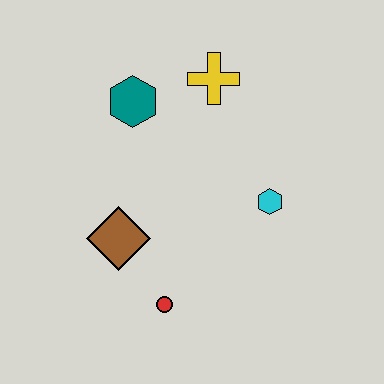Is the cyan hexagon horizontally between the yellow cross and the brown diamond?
No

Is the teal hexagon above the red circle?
Yes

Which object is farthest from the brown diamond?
The yellow cross is farthest from the brown diamond.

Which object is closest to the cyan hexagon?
The yellow cross is closest to the cyan hexagon.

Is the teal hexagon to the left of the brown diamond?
No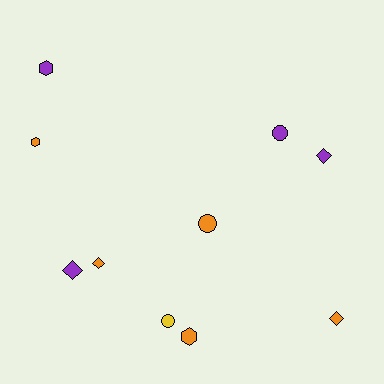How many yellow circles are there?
There is 1 yellow circle.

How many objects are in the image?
There are 10 objects.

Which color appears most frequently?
Orange, with 5 objects.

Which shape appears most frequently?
Diamond, with 4 objects.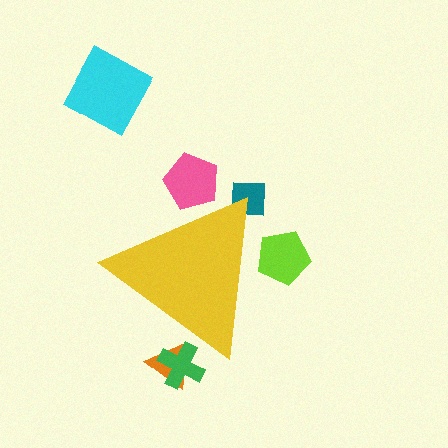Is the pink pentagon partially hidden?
Yes, the pink pentagon is partially hidden behind the yellow triangle.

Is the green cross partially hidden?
Yes, the green cross is partially hidden behind the yellow triangle.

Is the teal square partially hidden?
Yes, the teal square is partially hidden behind the yellow triangle.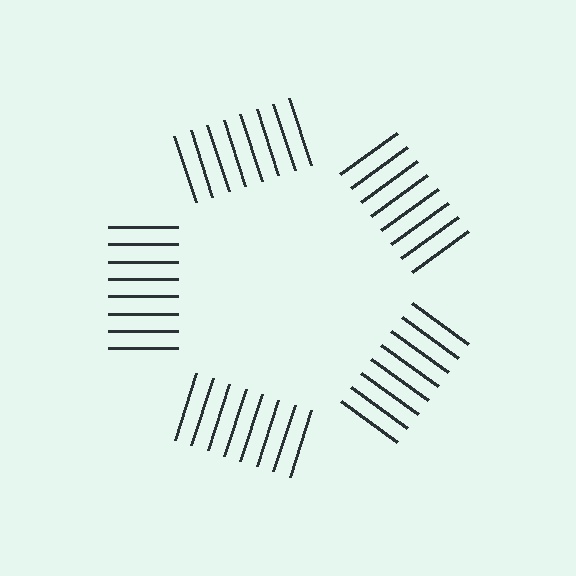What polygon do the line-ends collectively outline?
An illusory pentagon — the line segments terminate on its edges but no continuous stroke is drawn.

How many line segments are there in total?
40 — 8 along each of the 5 edges.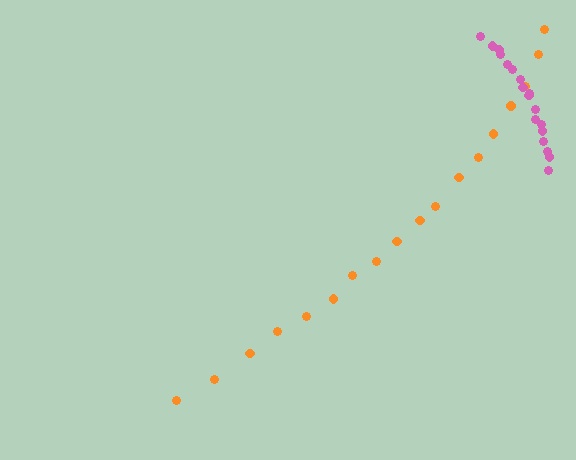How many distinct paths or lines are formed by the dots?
There are 2 distinct paths.